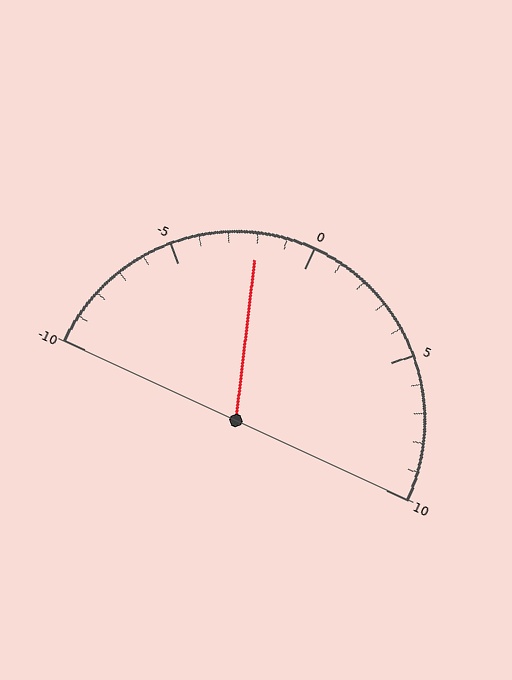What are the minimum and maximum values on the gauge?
The gauge ranges from -10 to 10.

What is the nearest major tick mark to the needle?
The nearest major tick mark is 0.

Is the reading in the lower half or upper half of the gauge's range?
The reading is in the lower half of the range (-10 to 10).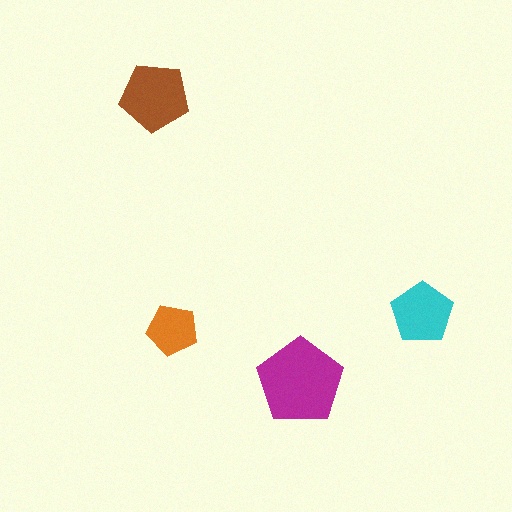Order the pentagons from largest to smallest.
the magenta one, the brown one, the cyan one, the orange one.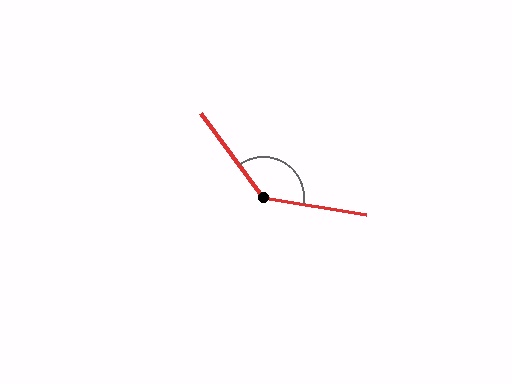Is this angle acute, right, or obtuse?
It is obtuse.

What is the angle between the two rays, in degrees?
Approximately 136 degrees.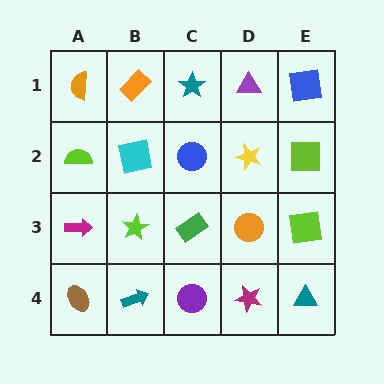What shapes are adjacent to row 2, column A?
An orange semicircle (row 1, column A), a magenta arrow (row 3, column A), a cyan square (row 2, column B).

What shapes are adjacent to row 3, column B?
A cyan square (row 2, column B), a teal arrow (row 4, column B), a magenta arrow (row 3, column A), a green rectangle (row 3, column C).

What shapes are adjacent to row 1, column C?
A blue circle (row 2, column C), an orange rectangle (row 1, column B), a purple triangle (row 1, column D).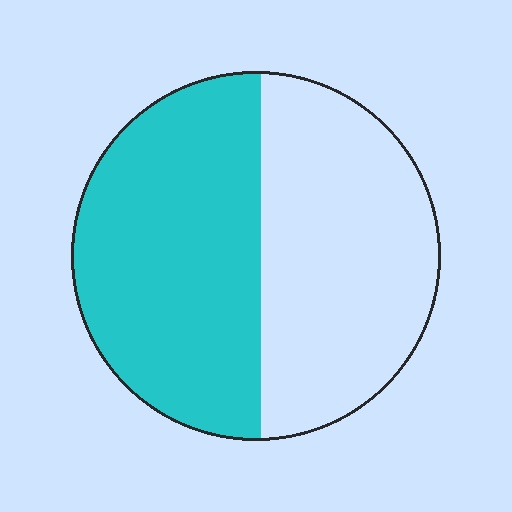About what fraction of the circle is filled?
About one half (1/2).